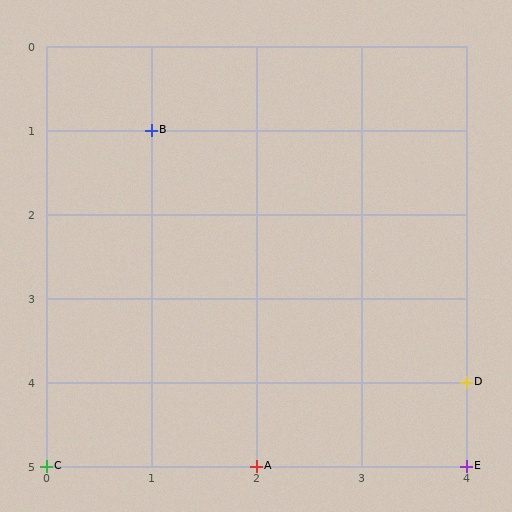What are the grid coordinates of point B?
Point B is at grid coordinates (1, 1).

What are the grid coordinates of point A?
Point A is at grid coordinates (2, 5).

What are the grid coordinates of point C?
Point C is at grid coordinates (0, 5).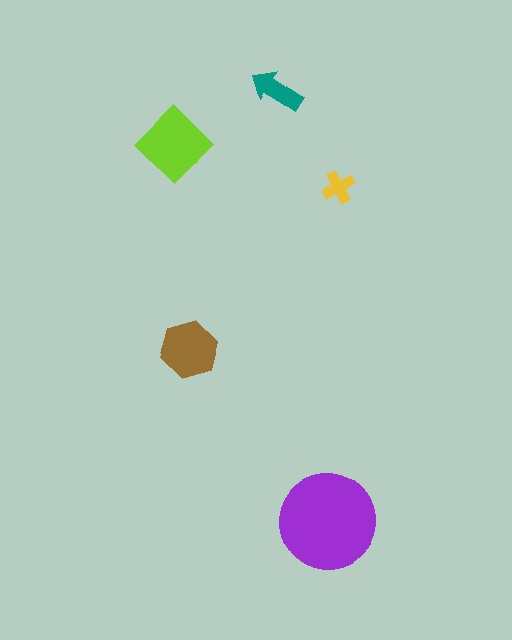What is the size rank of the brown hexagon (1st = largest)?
3rd.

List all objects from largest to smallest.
The purple circle, the lime diamond, the brown hexagon, the teal arrow, the yellow cross.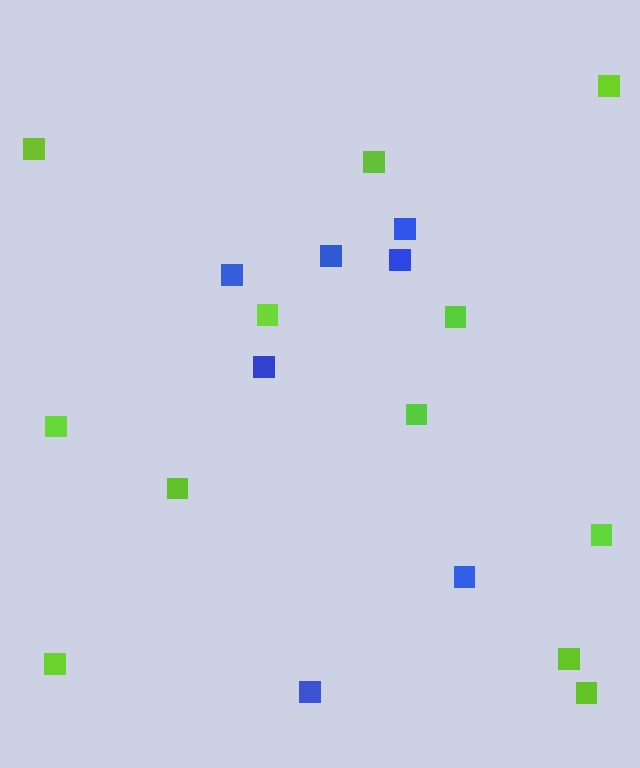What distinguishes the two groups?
There are 2 groups: one group of lime squares (12) and one group of blue squares (7).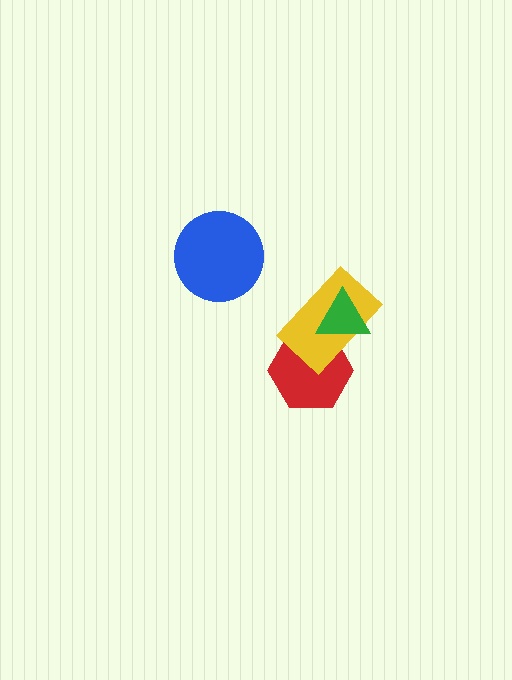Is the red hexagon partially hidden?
Yes, it is partially covered by another shape.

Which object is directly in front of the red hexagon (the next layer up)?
The yellow rectangle is directly in front of the red hexagon.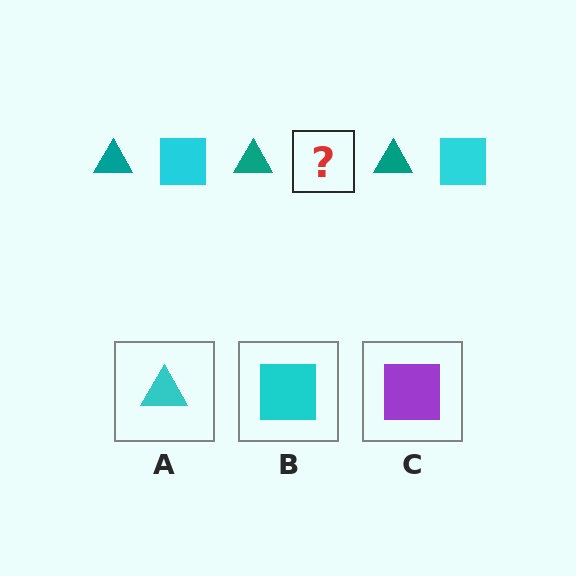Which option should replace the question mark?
Option B.